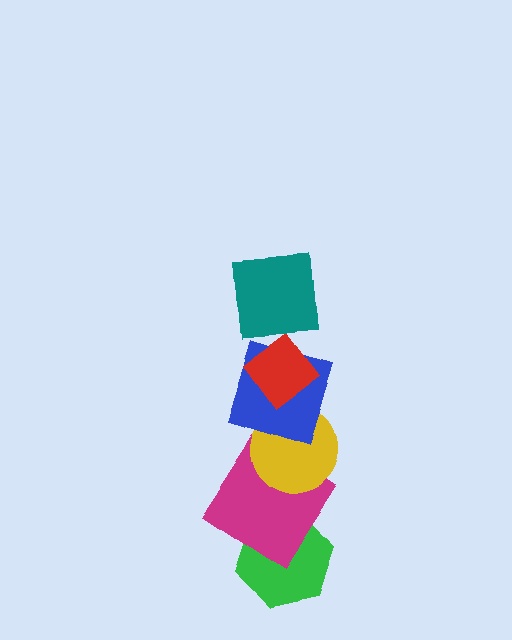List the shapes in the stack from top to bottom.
From top to bottom: the teal square, the red diamond, the blue square, the yellow circle, the magenta diamond, the green hexagon.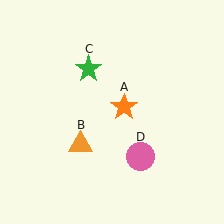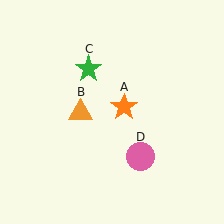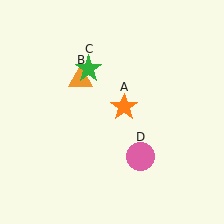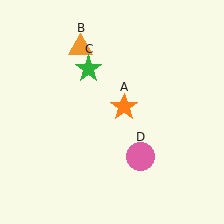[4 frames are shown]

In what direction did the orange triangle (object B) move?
The orange triangle (object B) moved up.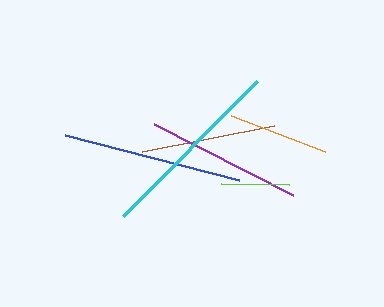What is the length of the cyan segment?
The cyan segment is approximately 190 pixels long.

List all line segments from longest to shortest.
From longest to shortest: cyan, blue, purple, brown, orange, lime.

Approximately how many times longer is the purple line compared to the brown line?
The purple line is approximately 1.2 times the length of the brown line.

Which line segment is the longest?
The cyan line is the longest at approximately 190 pixels.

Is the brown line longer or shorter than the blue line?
The blue line is longer than the brown line.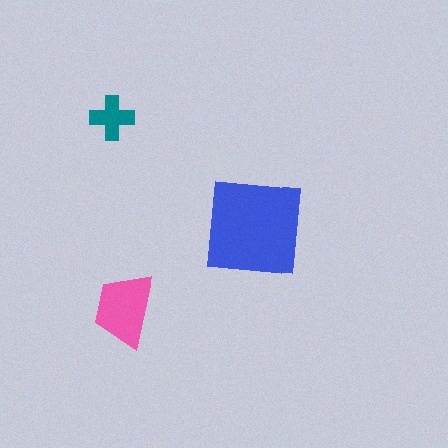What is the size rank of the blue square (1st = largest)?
1st.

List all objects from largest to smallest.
The blue square, the pink trapezoid, the teal cross.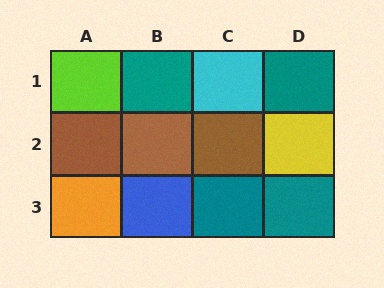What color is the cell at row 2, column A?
Brown.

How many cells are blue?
1 cell is blue.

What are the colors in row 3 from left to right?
Orange, blue, teal, teal.